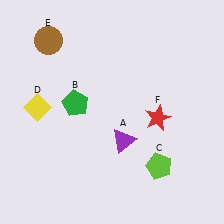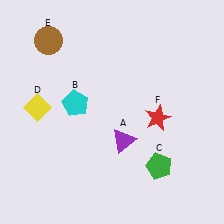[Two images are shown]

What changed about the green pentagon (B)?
In Image 1, B is green. In Image 2, it changed to cyan.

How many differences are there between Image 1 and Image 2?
There are 2 differences between the two images.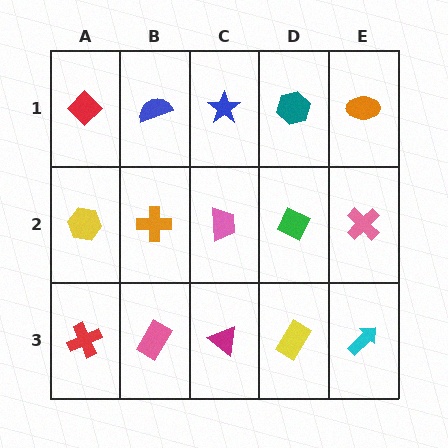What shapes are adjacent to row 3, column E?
A pink cross (row 2, column E), a yellow rectangle (row 3, column D).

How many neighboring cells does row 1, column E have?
2.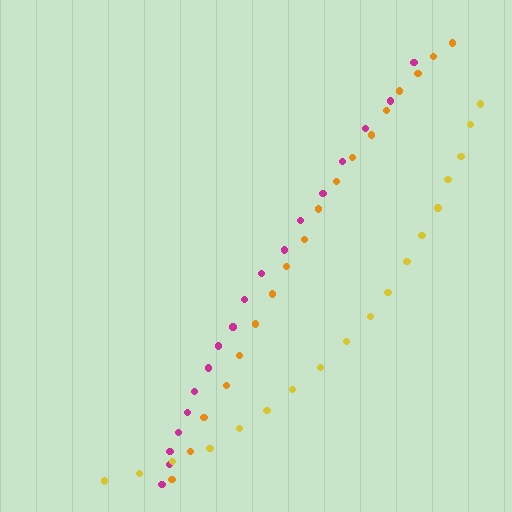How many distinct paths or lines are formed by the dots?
There are 3 distinct paths.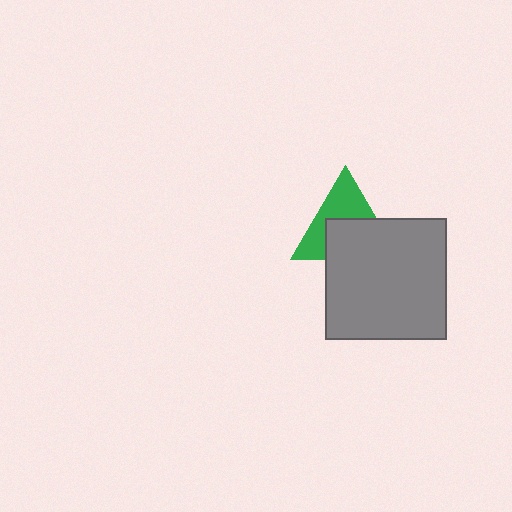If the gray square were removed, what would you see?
You would see the complete green triangle.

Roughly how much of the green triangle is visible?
About half of it is visible (roughly 50%).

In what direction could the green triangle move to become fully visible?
The green triangle could move up. That would shift it out from behind the gray square entirely.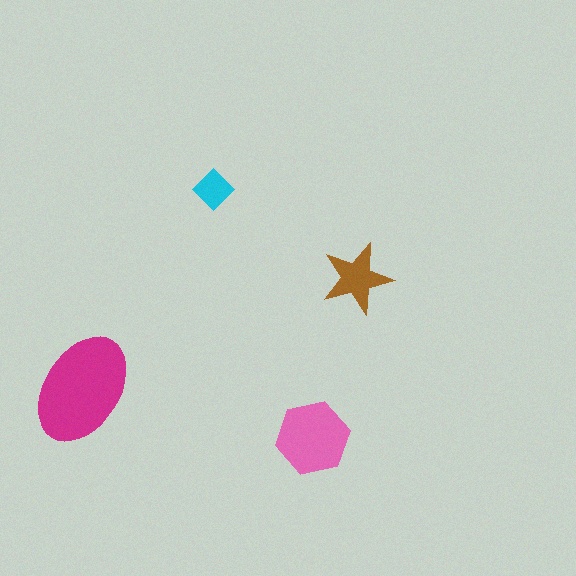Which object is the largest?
The magenta ellipse.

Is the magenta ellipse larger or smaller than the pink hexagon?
Larger.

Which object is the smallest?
The cyan diamond.